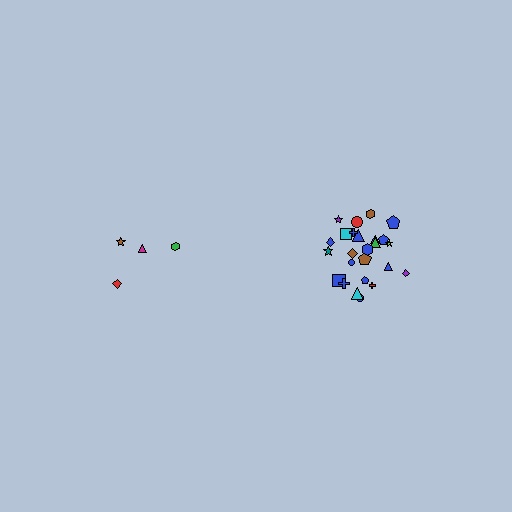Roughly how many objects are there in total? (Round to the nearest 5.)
Roughly 30 objects in total.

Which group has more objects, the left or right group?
The right group.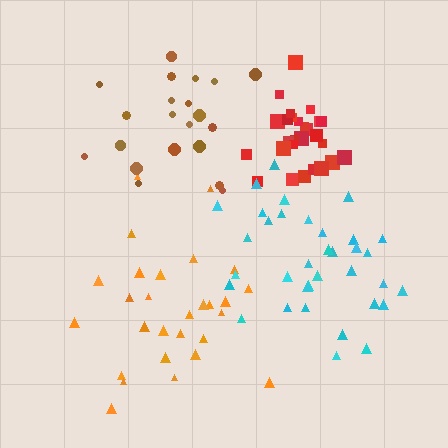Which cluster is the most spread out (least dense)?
Orange.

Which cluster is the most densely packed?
Red.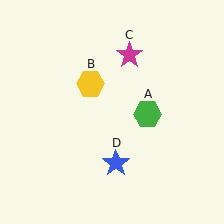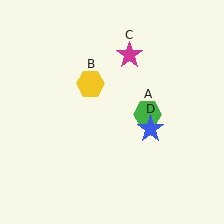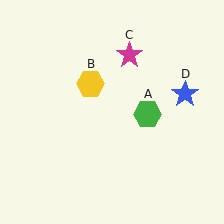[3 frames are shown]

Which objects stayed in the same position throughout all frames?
Green hexagon (object A) and yellow hexagon (object B) and magenta star (object C) remained stationary.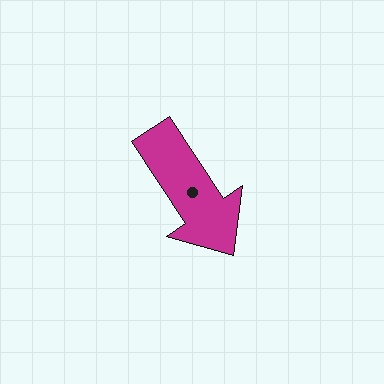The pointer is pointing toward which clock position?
Roughly 5 o'clock.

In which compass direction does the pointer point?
Southeast.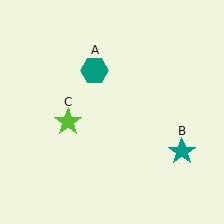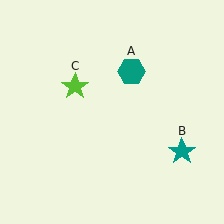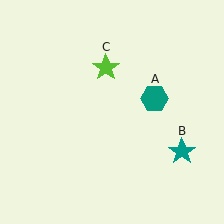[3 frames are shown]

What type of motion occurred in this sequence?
The teal hexagon (object A), lime star (object C) rotated clockwise around the center of the scene.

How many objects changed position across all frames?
2 objects changed position: teal hexagon (object A), lime star (object C).